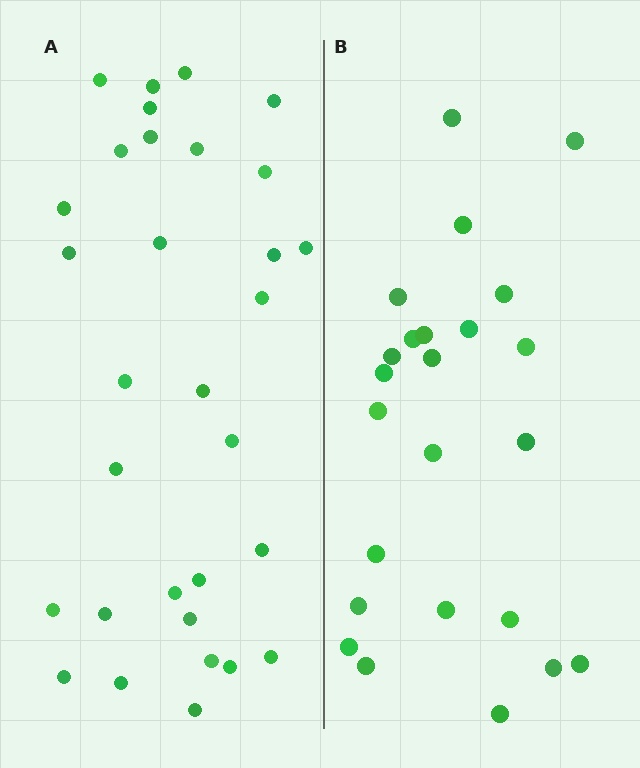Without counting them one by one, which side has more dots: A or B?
Region A (the left region) has more dots.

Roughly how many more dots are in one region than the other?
Region A has roughly 8 or so more dots than region B.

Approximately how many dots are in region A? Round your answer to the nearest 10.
About 30 dots. (The exact count is 31, which rounds to 30.)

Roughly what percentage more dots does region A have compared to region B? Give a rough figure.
About 30% more.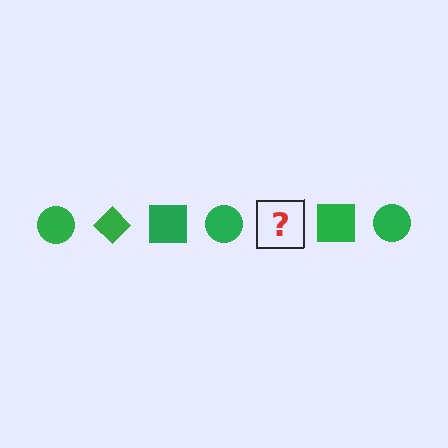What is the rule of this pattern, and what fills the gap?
The rule is that the pattern cycles through circle, diamond, square shapes in green. The gap should be filled with a green diamond.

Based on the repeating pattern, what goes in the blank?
The blank should be a green diamond.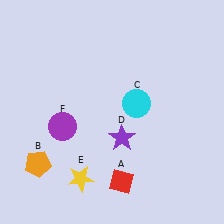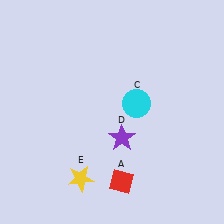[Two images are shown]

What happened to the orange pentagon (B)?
The orange pentagon (B) was removed in Image 2. It was in the bottom-left area of Image 1.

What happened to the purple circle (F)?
The purple circle (F) was removed in Image 2. It was in the bottom-left area of Image 1.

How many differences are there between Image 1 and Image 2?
There are 2 differences between the two images.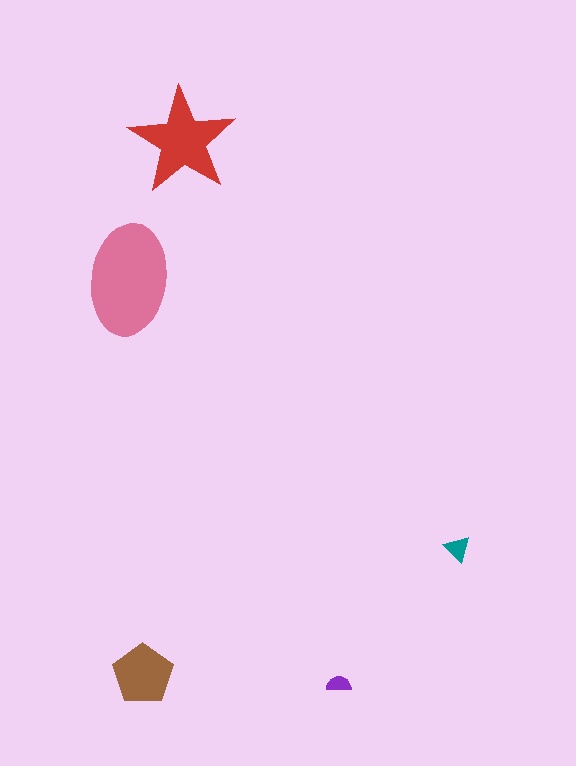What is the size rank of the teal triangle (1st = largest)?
4th.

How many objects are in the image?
There are 5 objects in the image.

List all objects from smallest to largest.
The purple semicircle, the teal triangle, the brown pentagon, the red star, the pink ellipse.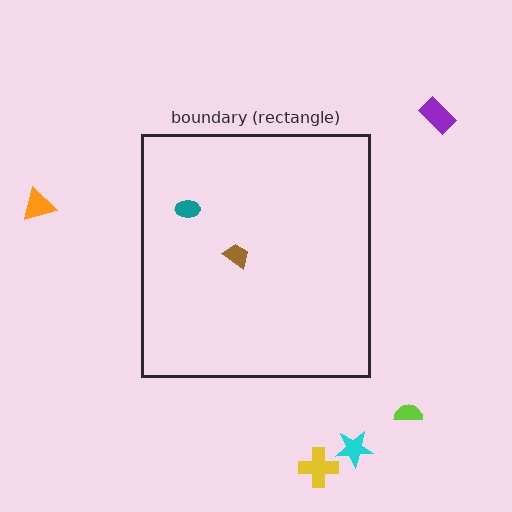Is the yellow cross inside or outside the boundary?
Outside.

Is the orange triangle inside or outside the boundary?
Outside.